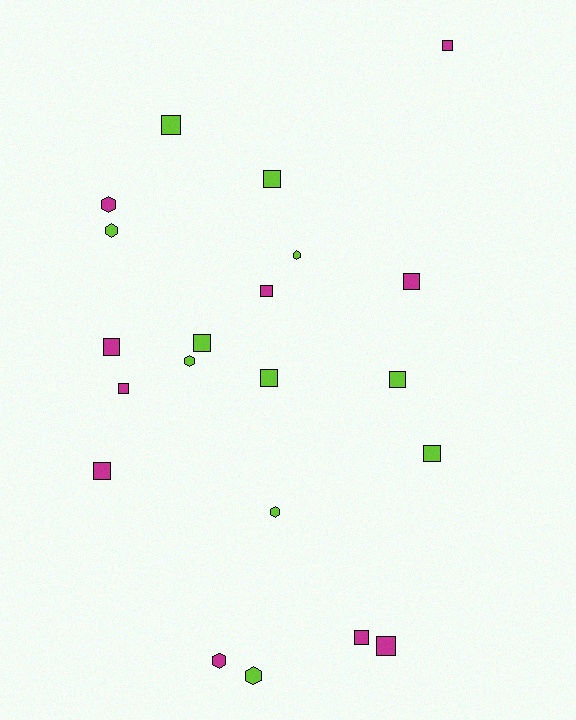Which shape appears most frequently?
Square, with 14 objects.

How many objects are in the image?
There are 21 objects.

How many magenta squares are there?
There are 8 magenta squares.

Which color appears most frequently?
Lime, with 11 objects.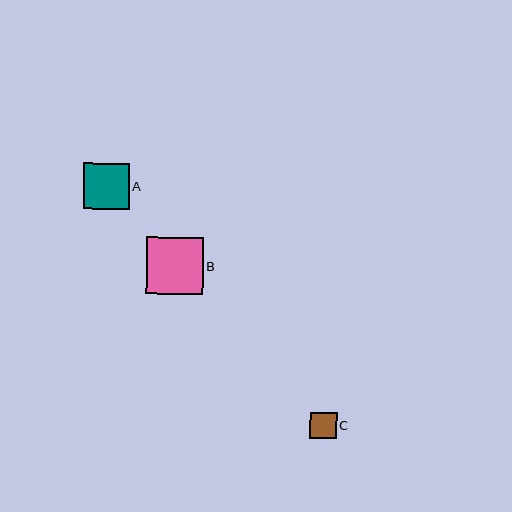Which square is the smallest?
Square C is the smallest with a size of approximately 27 pixels.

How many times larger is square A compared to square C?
Square A is approximately 1.7 times the size of square C.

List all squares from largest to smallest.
From largest to smallest: B, A, C.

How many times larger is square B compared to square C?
Square B is approximately 2.1 times the size of square C.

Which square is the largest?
Square B is the largest with a size of approximately 57 pixels.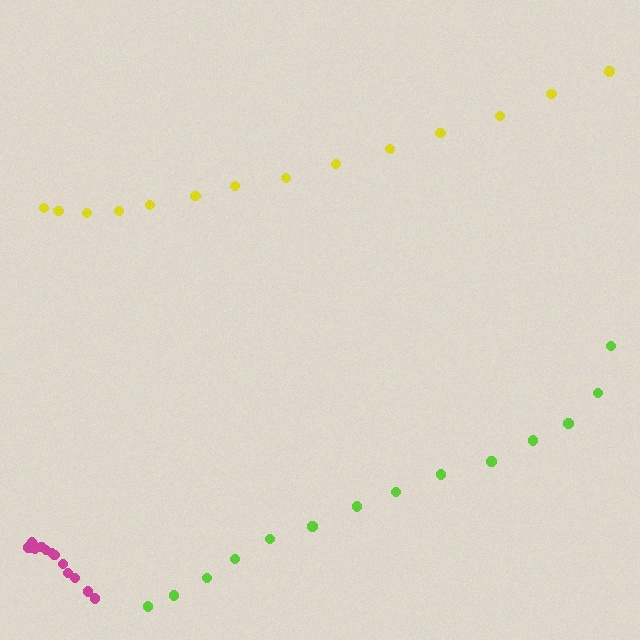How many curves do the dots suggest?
There are 3 distinct paths.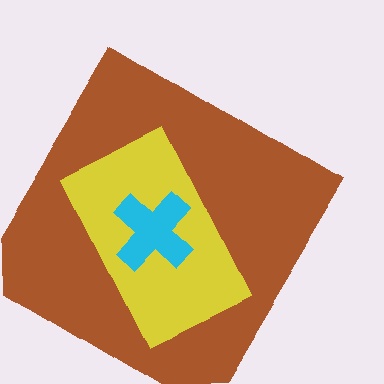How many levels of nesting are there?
3.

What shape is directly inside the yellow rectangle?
The cyan cross.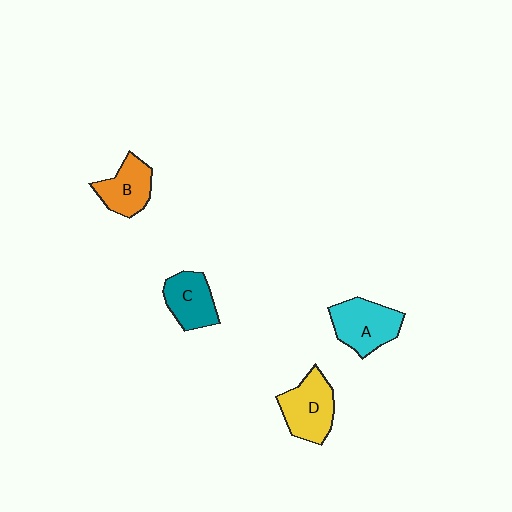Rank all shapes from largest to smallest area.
From largest to smallest: A (cyan), D (yellow), C (teal), B (orange).